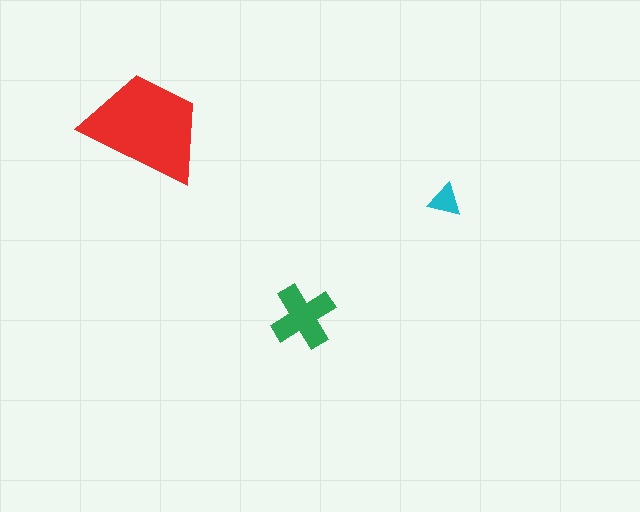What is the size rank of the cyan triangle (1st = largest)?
3rd.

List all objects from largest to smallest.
The red trapezoid, the green cross, the cyan triangle.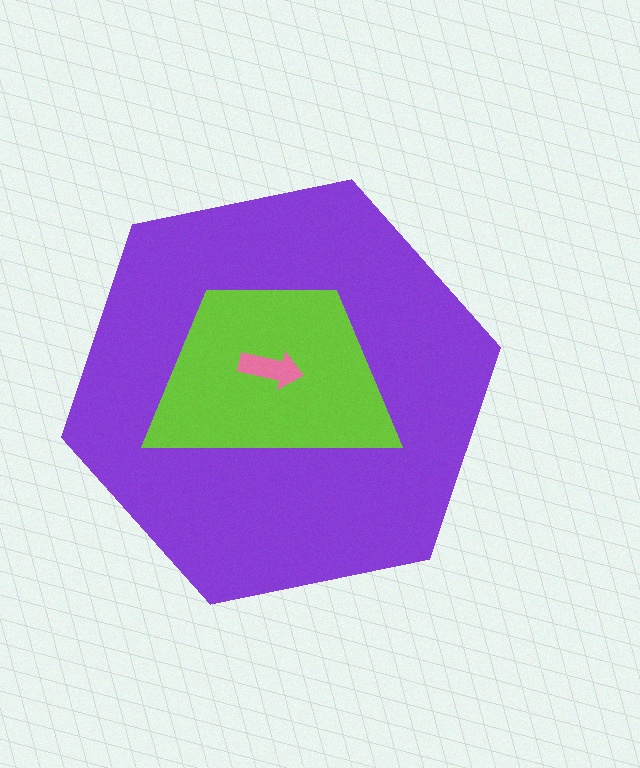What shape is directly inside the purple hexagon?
The lime trapezoid.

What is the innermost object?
The pink arrow.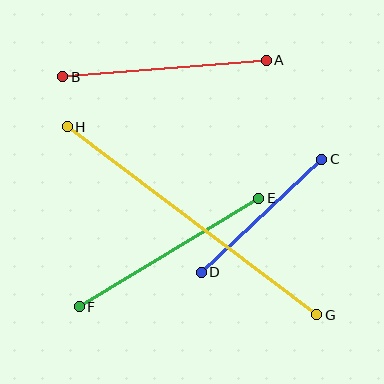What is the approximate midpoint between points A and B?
The midpoint is at approximately (165, 68) pixels.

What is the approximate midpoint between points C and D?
The midpoint is at approximately (262, 216) pixels.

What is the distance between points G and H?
The distance is approximately 312 pixels.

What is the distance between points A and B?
The distance is approximately 204 pixels.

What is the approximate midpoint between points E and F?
The midpoint is at approximately (169, 253) pixels.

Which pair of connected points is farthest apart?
Points G and H are farthest apart.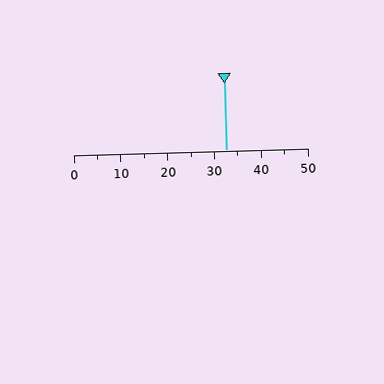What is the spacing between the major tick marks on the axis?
The major ticks are spaced 10 apart.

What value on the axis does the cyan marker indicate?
The marker indicates approximately 32.5.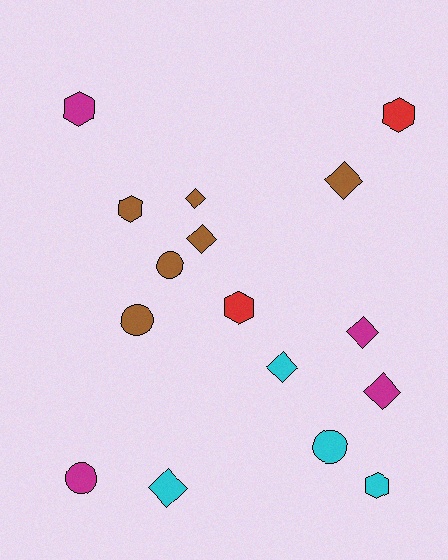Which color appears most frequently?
Brown, with 6 objects.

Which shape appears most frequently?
Diamond, with 7 objects.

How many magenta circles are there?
There is 1 magenta circle.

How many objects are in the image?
There are 16 objects.